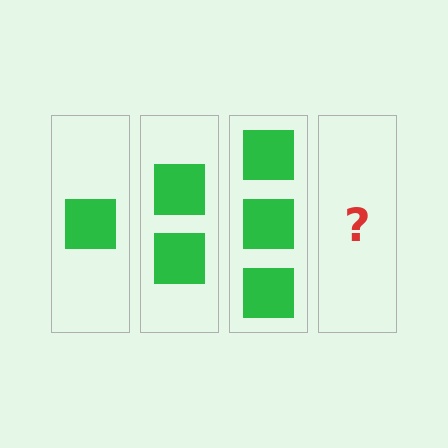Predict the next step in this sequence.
The next step is 4 squares.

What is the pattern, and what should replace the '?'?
The pattern is that each step adds one more square. The '?' should be 4 squares.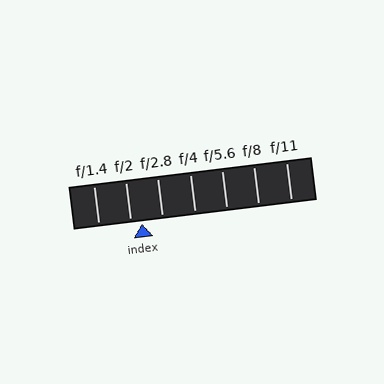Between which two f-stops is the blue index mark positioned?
The index mark is between f/2 and f/2.8.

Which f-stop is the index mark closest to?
The index mark is closest to f/2.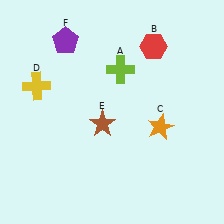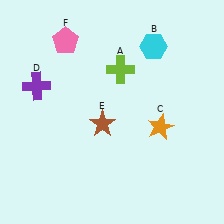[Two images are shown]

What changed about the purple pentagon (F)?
In Image 1, F is purple. In Image 2, it changed to pink.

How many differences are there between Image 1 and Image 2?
There are 3 differences between the two images.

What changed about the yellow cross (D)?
In Image 1, D is yellow. In Image 2, it changed to purple.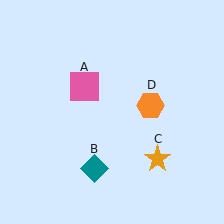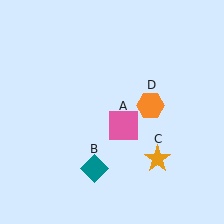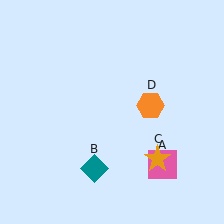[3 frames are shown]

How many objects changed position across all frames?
1 object changed position: pink square (object A).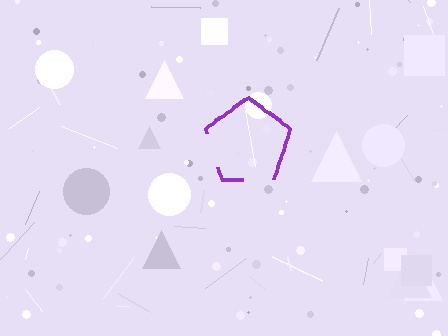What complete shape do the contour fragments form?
The contour fragments form a pentagon.